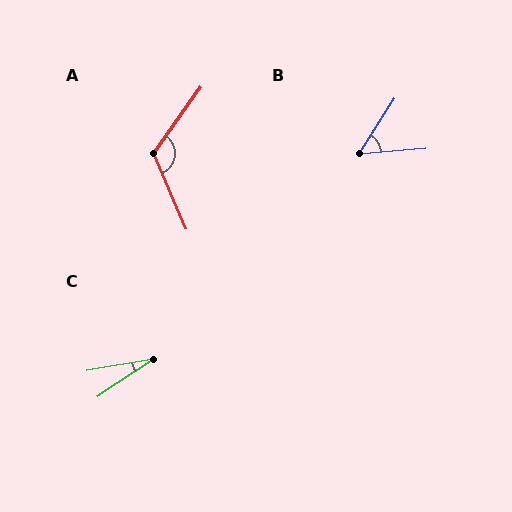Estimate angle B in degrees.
Approximately 53 degrees.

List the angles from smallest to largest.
C (25°), B (53°), A (121°).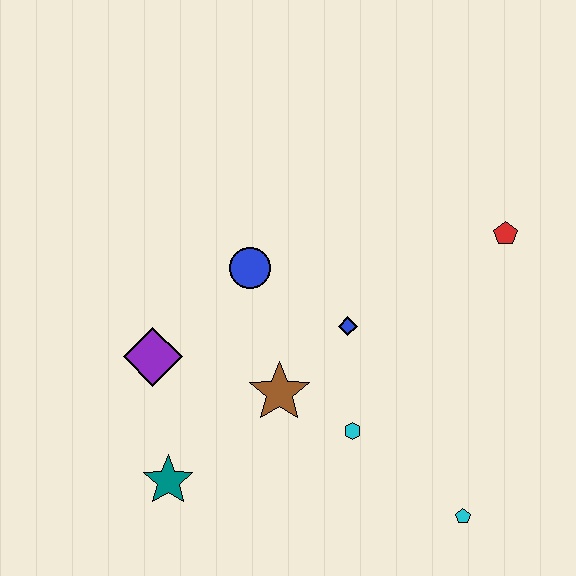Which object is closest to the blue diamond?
The brown star is closest to the blue diamond.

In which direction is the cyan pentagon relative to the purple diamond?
The cyan pentagon is to the right of the purple diamond.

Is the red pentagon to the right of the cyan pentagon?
Yes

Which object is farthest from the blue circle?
The cyan pentagon is farthest from the blue circle.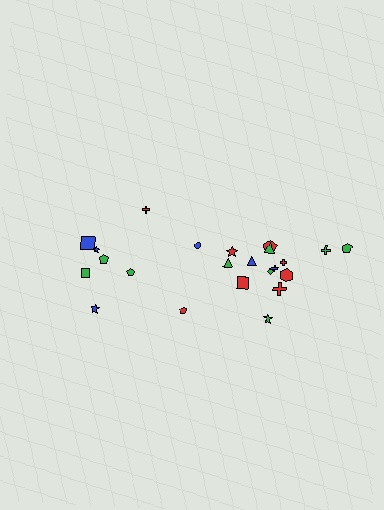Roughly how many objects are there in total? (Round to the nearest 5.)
Roughly 25 objects in total.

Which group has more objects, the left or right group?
The right group.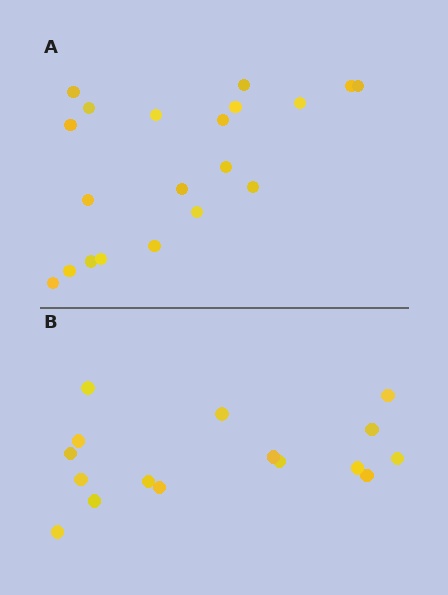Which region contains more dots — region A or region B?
Region A (the top region) has more dots.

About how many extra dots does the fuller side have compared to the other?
Region A has about 4 more dots than region B.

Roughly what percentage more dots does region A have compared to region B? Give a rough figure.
About 25% more.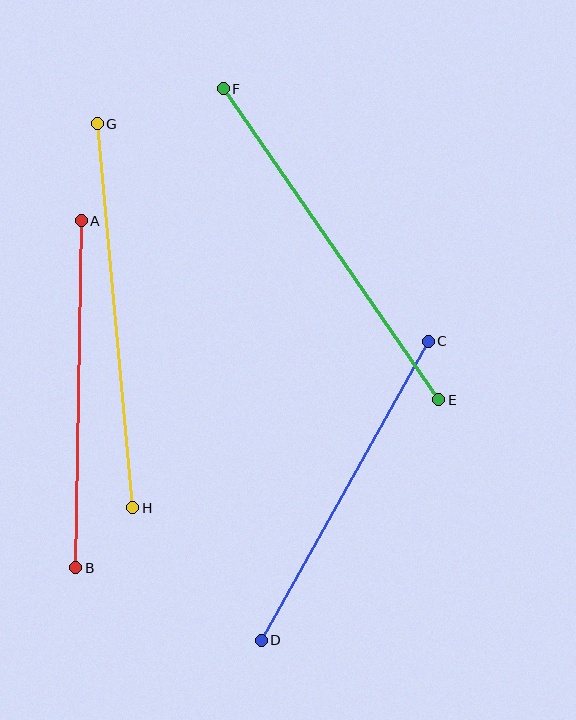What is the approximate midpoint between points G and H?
The midpoint is at approximately (115, 316) pixels.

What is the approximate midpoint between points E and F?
The midpoint is at approximately (331, 244) pixels.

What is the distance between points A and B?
The distance is approximately 347 pixels.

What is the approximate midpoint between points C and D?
The midpoint is at approximately (345, 491) pixels.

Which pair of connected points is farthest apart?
Points G and H are farthest apart.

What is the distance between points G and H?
The distance is approximately 386 pixels.